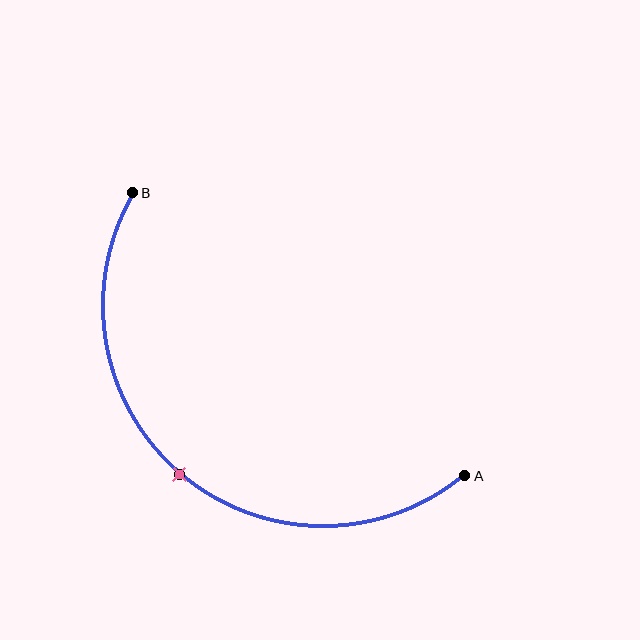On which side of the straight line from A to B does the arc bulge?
The arc bulges below and to the left of the straight line connecting A and B.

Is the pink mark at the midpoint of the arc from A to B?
Yes. The pink mark lies on the arc at equal arc-length from both A and B — it is the arc midpoint.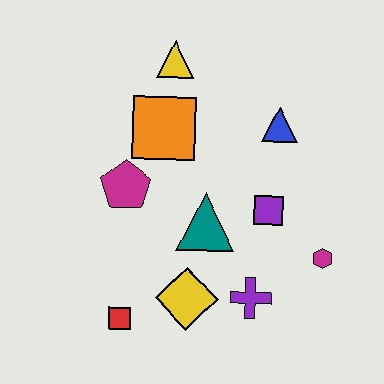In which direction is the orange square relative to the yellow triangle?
The orange square is below the yellow triangle.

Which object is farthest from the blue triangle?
The red square is farthest from the blue triangle.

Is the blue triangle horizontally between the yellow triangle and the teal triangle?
No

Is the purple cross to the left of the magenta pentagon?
No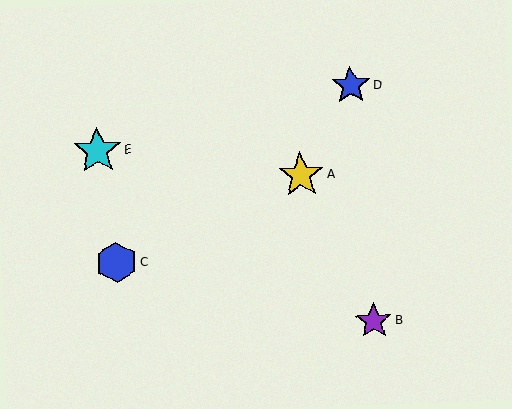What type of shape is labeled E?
Shape E is a cyan star.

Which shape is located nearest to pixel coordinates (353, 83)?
The blue star (labeled D) at (351, 86) is nearest to that location.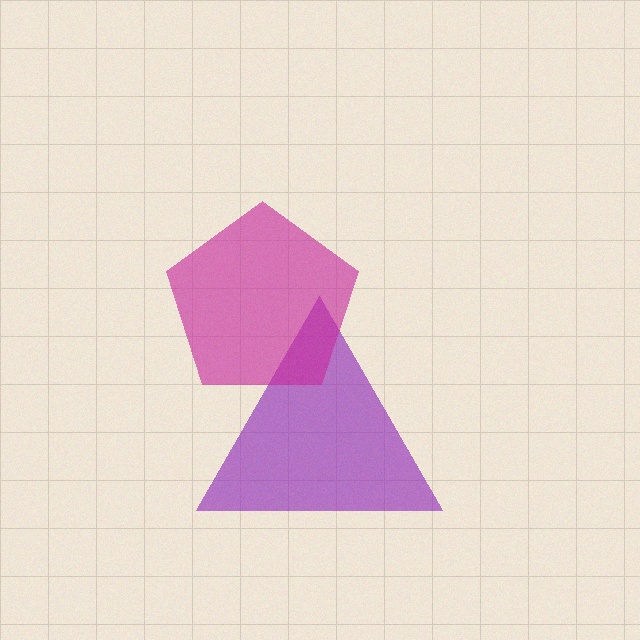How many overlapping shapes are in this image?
There are 2 overlapping shapes in the image.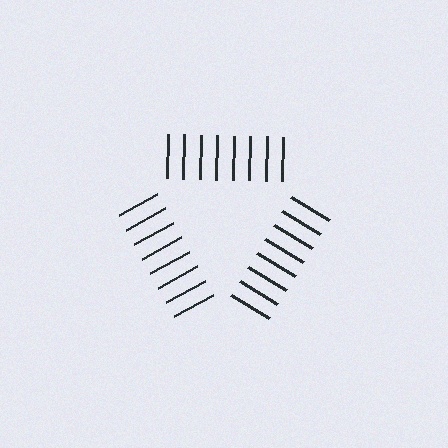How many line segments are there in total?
24 — 8 along each of the 3 edges.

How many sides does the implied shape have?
3 sides — the line-ends trace a triangle.